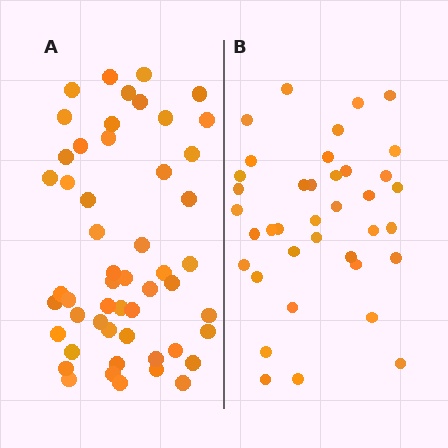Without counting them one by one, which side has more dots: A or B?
Region A (the left region) has more dots.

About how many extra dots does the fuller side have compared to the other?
Region A has approximately 15 more dots than region B.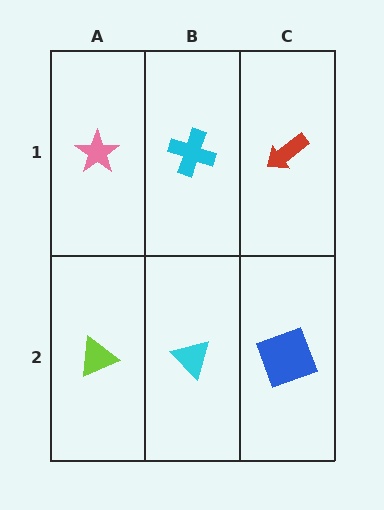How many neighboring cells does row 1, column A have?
2.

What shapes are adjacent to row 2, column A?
A pink star (row 1, column A), a cyan triangle (row 2, column B).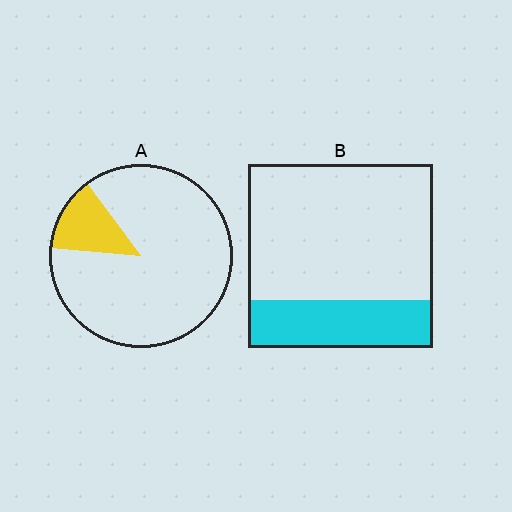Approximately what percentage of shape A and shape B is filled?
A is approximately 15% and B is approximately 25%.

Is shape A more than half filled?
No.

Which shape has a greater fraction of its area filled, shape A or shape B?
Shape B.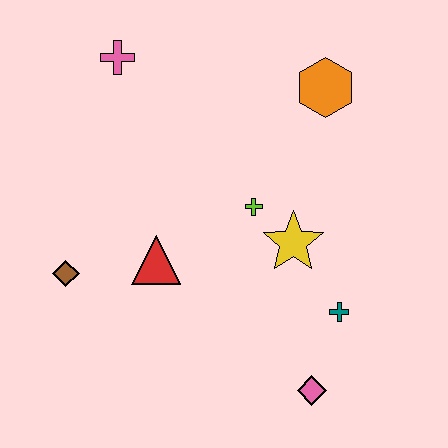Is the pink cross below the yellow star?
No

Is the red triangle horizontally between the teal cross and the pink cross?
Yes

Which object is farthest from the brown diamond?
The orange hexagon is farthest from the brown diamond.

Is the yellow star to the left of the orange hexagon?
Yes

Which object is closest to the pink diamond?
The teal cross is closest to the pink diamond.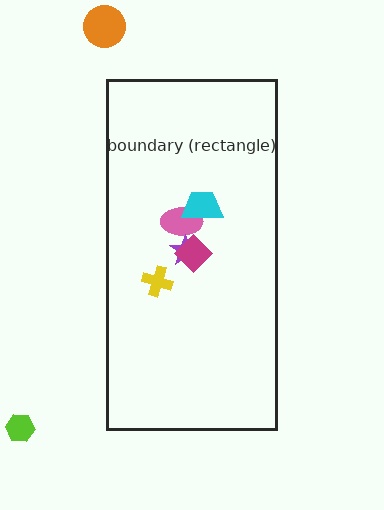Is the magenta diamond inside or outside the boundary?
Inside.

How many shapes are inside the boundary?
5 inside, 2 outside.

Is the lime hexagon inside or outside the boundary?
Outside.